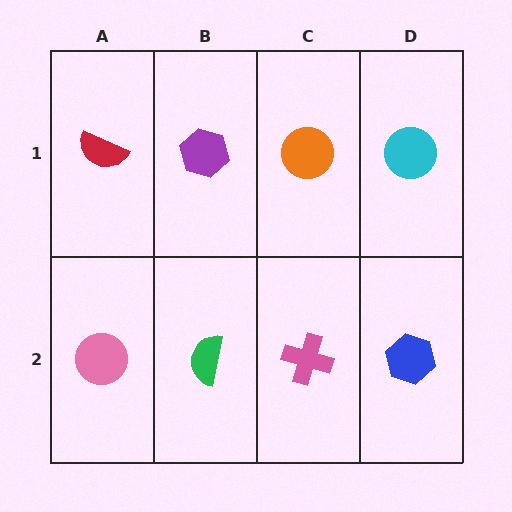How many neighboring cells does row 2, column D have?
2.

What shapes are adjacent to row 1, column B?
A green semicircle (row 2, column B), a red semicircle (row 1, column A), an orange circle (row 1, column C).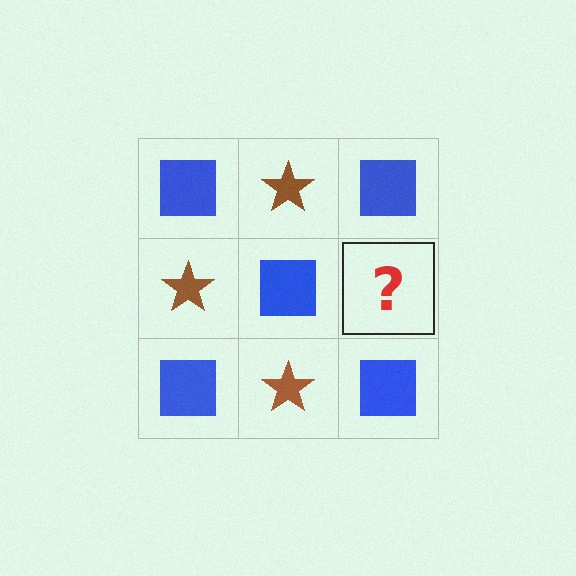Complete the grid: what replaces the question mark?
The question mark should be replaced with a brown star.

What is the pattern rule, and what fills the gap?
The rule is that it alternates blue square and brown star in a checkerboard pattern. The gap should be filled with a brown star.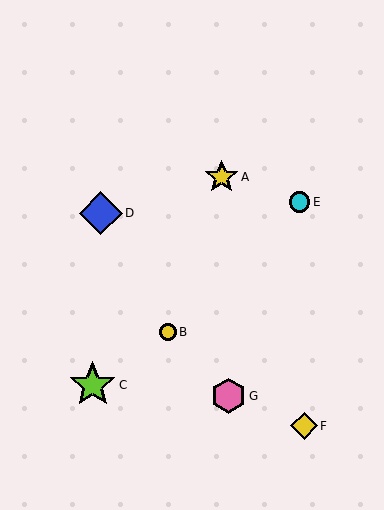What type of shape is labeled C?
Shape C is a lime star.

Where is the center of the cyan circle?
The center of the cyan circle is at (300, 202).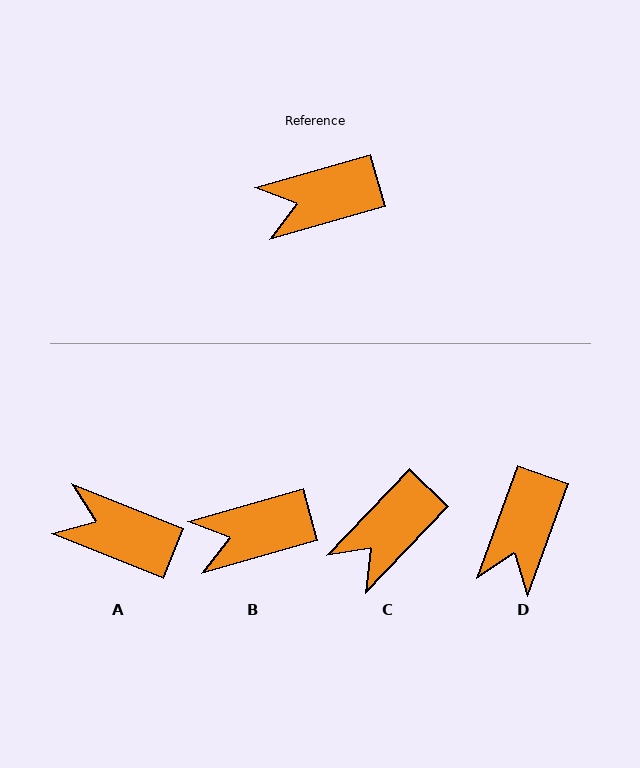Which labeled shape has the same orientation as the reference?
B.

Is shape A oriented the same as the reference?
No, it is off by about 38 degrees.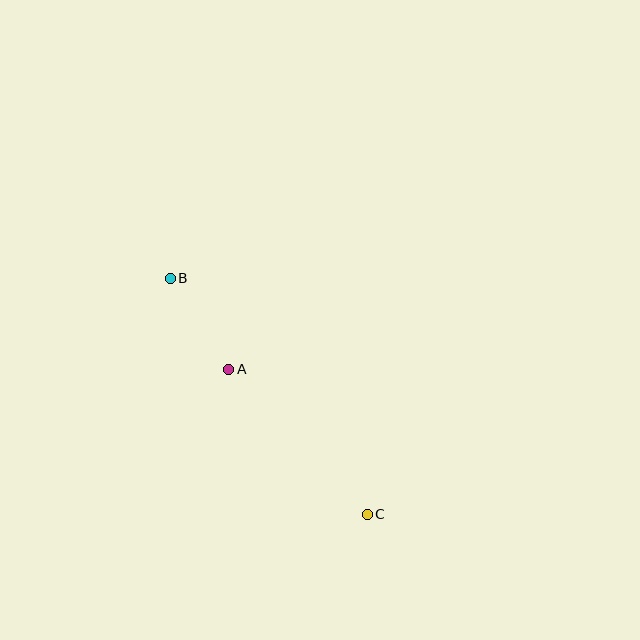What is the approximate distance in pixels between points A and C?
The distance between A and C is approximately 200 pixels.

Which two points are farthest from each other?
Points B and C are farthest from each other.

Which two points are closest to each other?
Points A and B are closest to each other.